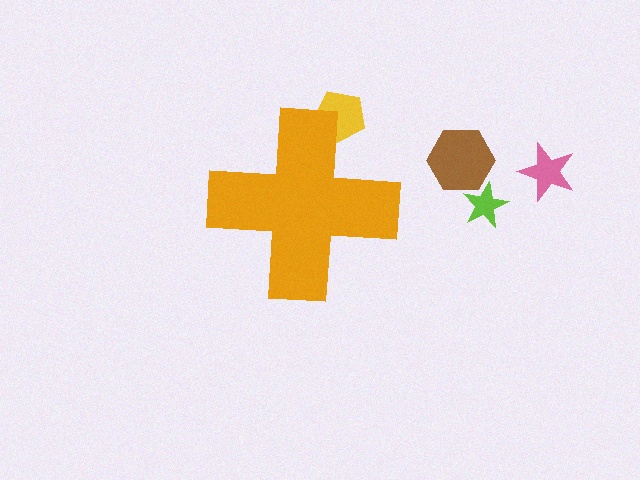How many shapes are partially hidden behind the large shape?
1 shape is partially hidden.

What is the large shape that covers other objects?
An orange cross.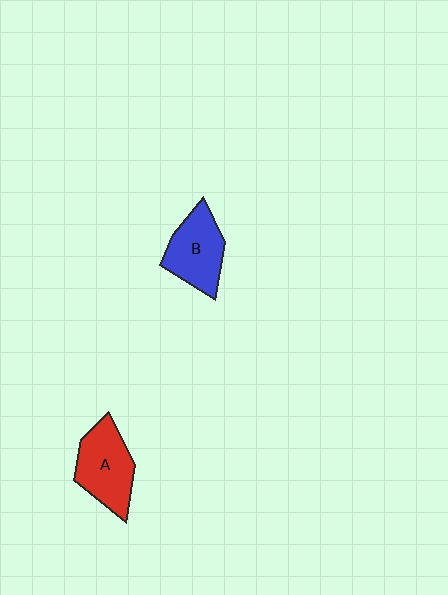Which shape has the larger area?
Shape A (red).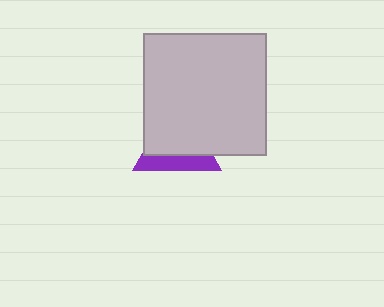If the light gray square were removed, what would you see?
You would see the complete purple triangle.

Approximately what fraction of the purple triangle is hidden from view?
Roughly 63% of the purple triangle is hidden behind the light gray square.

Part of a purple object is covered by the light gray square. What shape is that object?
It is a triangle.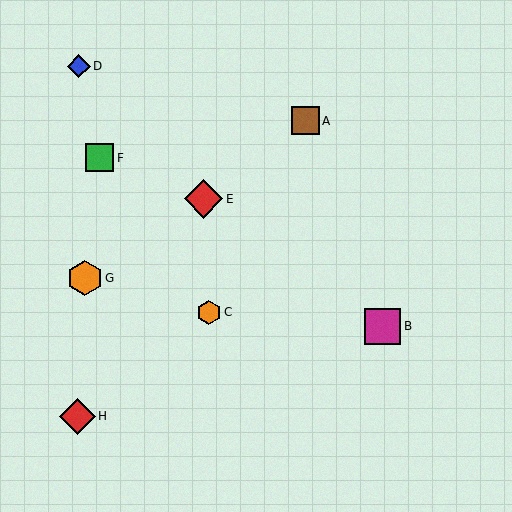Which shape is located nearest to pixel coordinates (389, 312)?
The magenta square (labeled B) at (382, 327) is nearest to that location.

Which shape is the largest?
The red diamond (labeled E) is the largest.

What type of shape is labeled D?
Shape D is a blue diamond.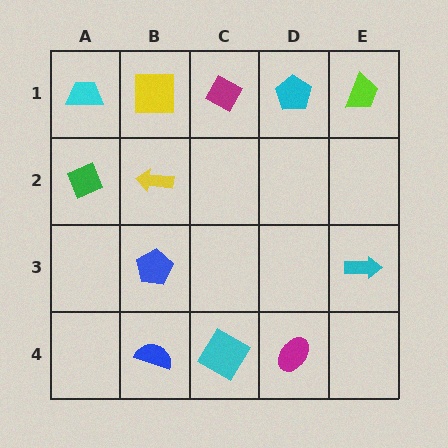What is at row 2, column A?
A green diamond.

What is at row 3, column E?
A cyan arrow.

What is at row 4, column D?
A magenta ellipse.